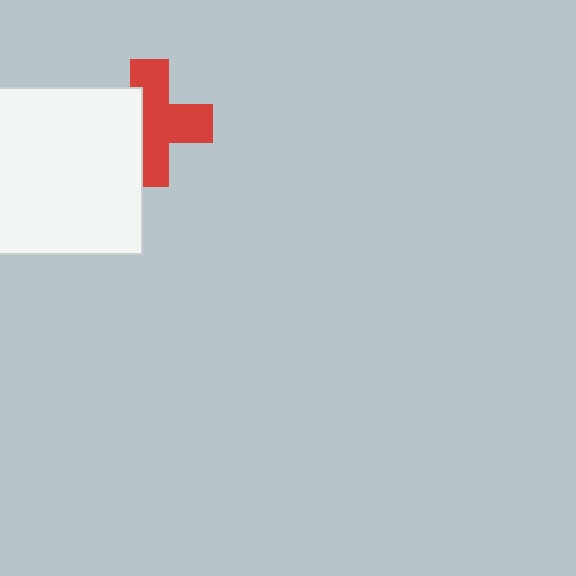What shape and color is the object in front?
The object in front is a white rectangle.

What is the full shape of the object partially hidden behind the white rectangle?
The partially hidden object is a red cross.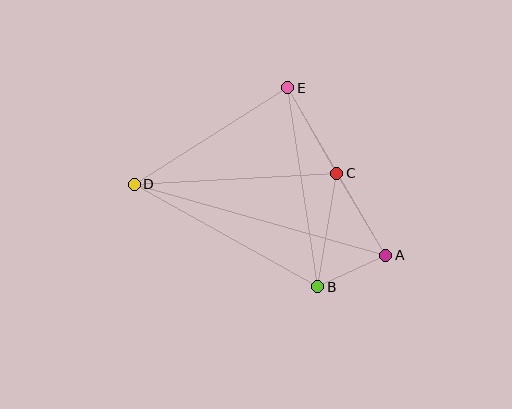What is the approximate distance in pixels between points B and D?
The distance between B and D is approximately 210 pixels.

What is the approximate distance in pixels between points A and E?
The distance between A and E is approximately 194 pixels.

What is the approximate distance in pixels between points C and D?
The distance between C and D is approximately 203 pixels.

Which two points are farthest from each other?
Points A and D are farthest from each other.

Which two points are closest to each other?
Points A and B are closest to each other.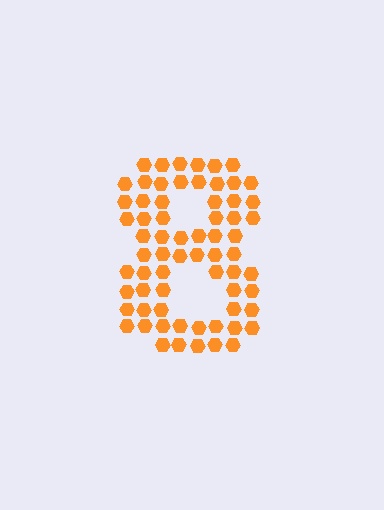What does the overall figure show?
The overall figure shows the digit 8.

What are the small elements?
The small elements are hexagons.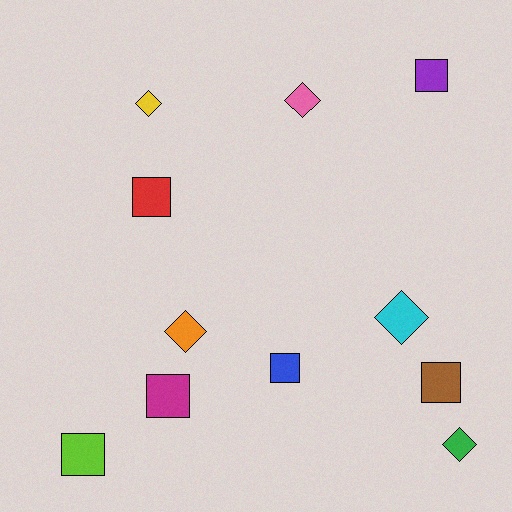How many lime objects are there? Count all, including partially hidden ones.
There is 1 lime object.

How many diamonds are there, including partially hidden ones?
There are 5 diamonds.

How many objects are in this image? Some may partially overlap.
There are 11 objects.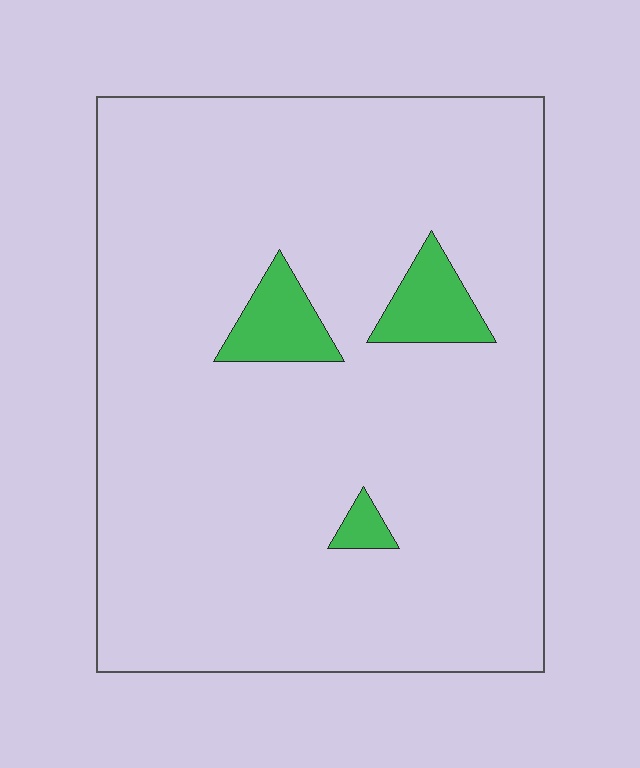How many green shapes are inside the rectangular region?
3.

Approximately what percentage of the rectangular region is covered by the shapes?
Approximately 5%.